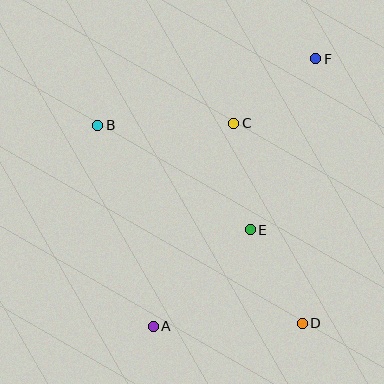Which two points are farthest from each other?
Points A and F are farthest from each other.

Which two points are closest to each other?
Points C and F are closest to each other.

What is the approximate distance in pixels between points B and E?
The distance between B and E is approximately 185 pixels.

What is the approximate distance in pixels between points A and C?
The distance between A and C is approximately 218 pixels.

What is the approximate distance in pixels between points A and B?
The distance between A and B is approximately 209 pixels.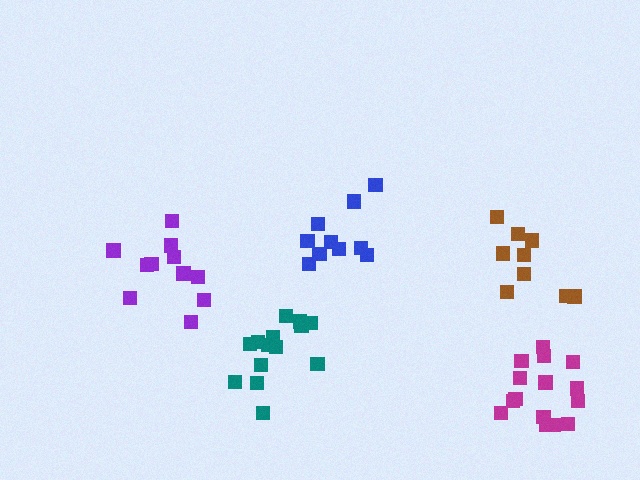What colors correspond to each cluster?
The clusters are colored: blue, brown, teal, magenta, purple.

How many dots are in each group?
Group 1: 10 dots, Group 2: 9 dots, Group 3: 14 dots, Group 4: 15 dots, Group 5: 11 dots (59 total).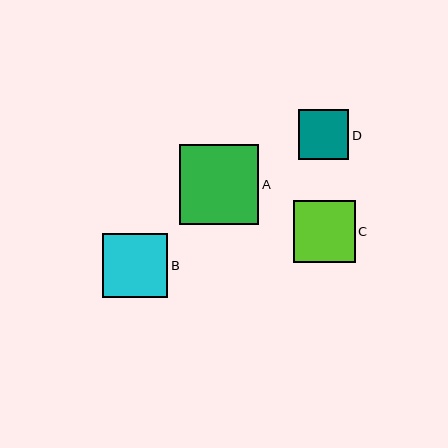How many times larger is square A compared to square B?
Square A is approximately 1.2 times the size of square B.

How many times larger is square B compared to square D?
Square B is approximately 1.3 times the size of square D.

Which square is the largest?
Square A is the largest with a size of approximately 79 pixels.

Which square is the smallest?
Square D is the smallest with a size of approximately 51 pixels.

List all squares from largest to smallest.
From largest to smallest: A, B, C, D.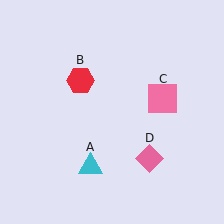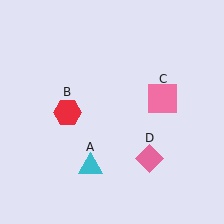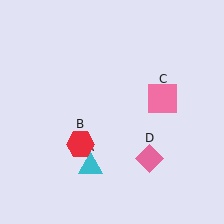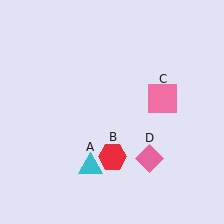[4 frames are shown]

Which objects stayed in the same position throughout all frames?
Cyan triangle (object A) and pink square (object C) and pink diamond (object D) remained stationary.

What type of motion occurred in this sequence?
The red hexagon (object B) rotated counterclockwise around the center of the scene.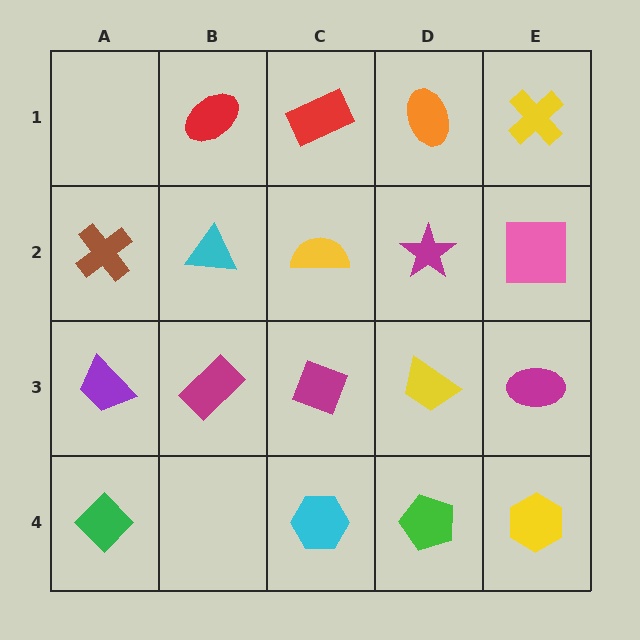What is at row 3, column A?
A purple trapezoid.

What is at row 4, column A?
A green diamond.